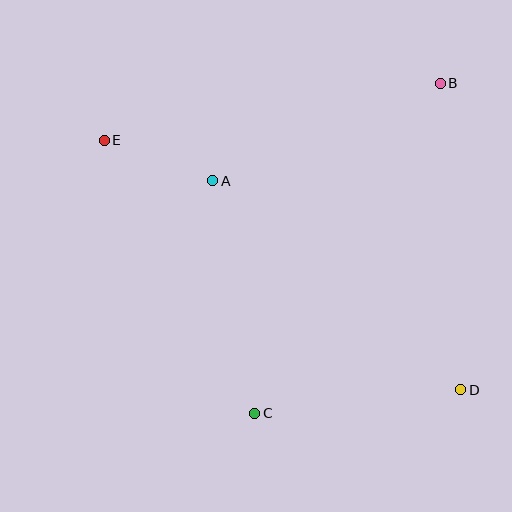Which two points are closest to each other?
Points A and E are closest to each other.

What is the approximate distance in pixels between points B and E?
The distance between B and E is approximately 341 pixels.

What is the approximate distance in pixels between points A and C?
The distance between A and C is approximately 236 pixels.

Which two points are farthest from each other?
Points D and E are farthest from each other.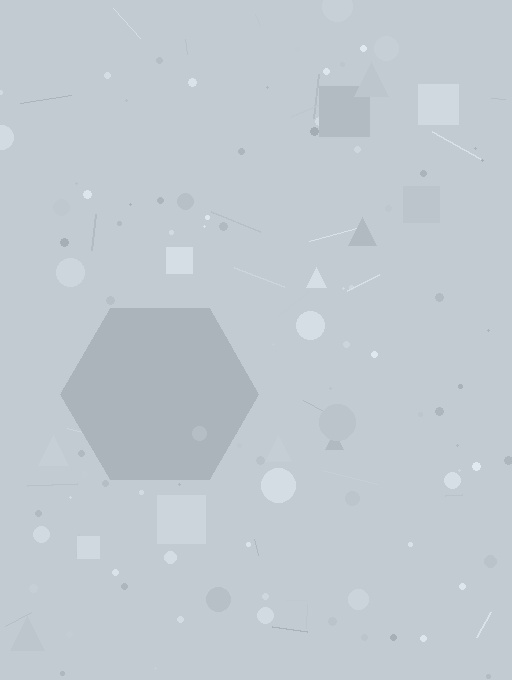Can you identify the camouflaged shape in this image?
The camouflaged shape is a hexagon.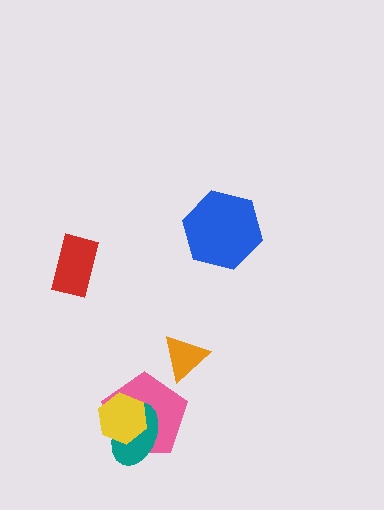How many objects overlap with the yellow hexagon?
2 objects overlap with the yellow hexagon.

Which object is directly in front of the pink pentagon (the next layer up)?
The teal ellipse is directly in front of the pink pentagon.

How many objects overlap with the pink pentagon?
2 objects overlap with the pink pentagon.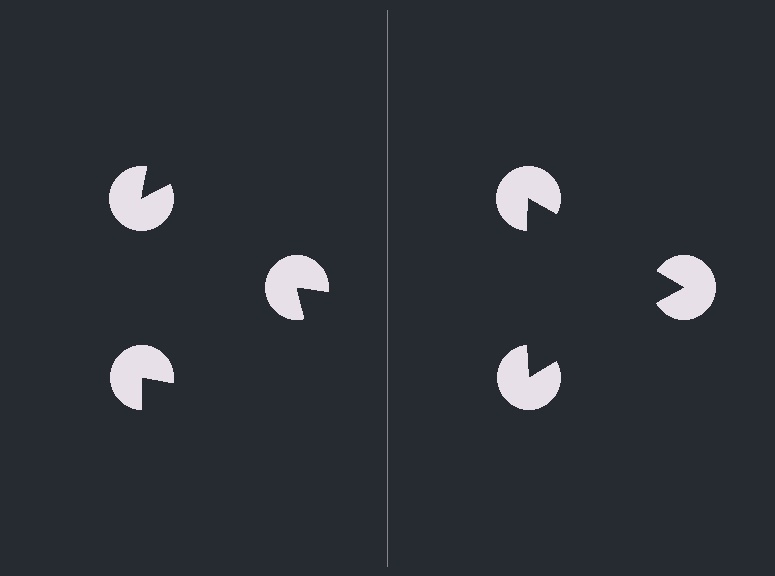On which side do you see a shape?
An illusory triangle appears on the right side. On the left side the wedge cuts are rotated, so no coherent shape forms.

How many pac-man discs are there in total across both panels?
6 — 3 on each side.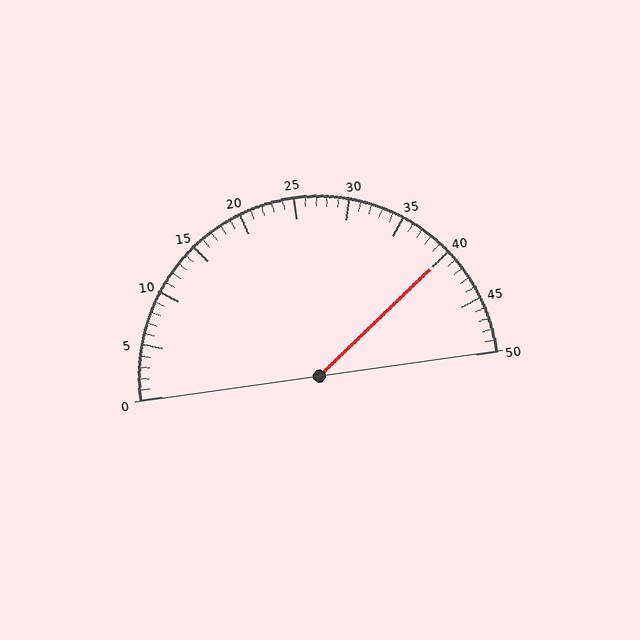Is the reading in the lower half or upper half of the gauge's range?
The reading is in the upper half of the range (0 to 50).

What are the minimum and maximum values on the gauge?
The gauge ranges from 0 to 50.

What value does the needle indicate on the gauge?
The needle indicates approximately 40.